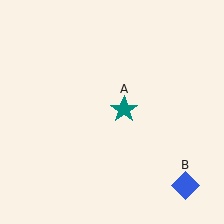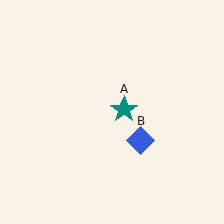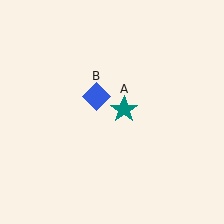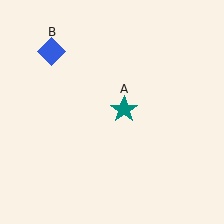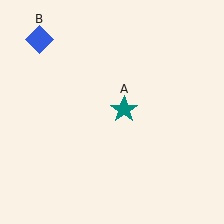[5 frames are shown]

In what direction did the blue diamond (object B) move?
The blue diamond (object B) moved up and to the left.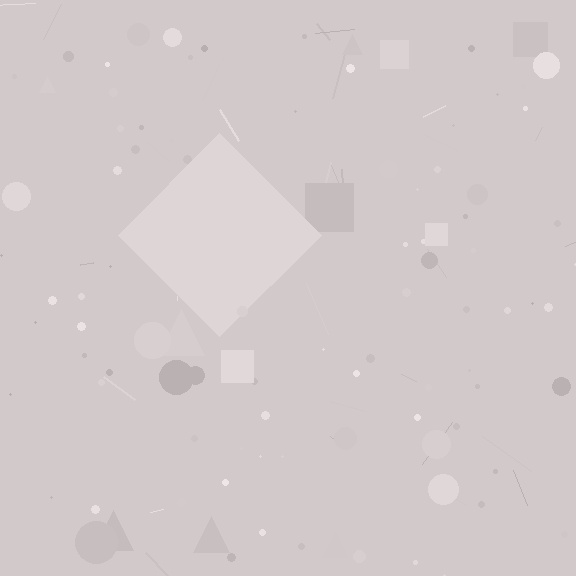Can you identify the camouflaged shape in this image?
The camouflaged shape is a diamond.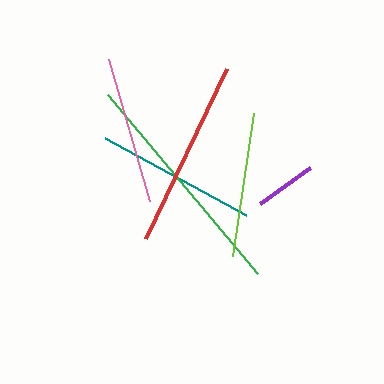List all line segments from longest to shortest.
From longest to shortest: green, red, teal, pink, lime, purple.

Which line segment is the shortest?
The purple line is the shortest at approximately 62 pixels.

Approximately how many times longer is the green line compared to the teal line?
The green line is approximately 1.5 times the length of the teal line.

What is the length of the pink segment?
The pink segment is approximately 148 pixels long.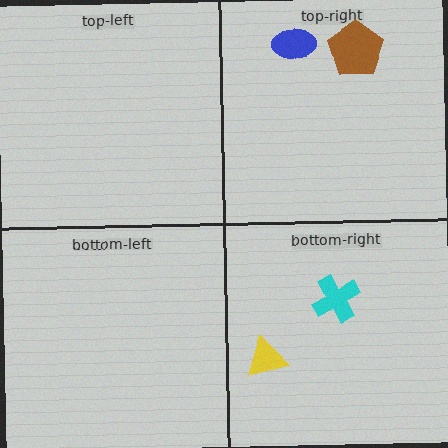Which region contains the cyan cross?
The bottom-right region.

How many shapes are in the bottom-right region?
2.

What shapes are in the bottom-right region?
The cyan cross, the yellow triangle.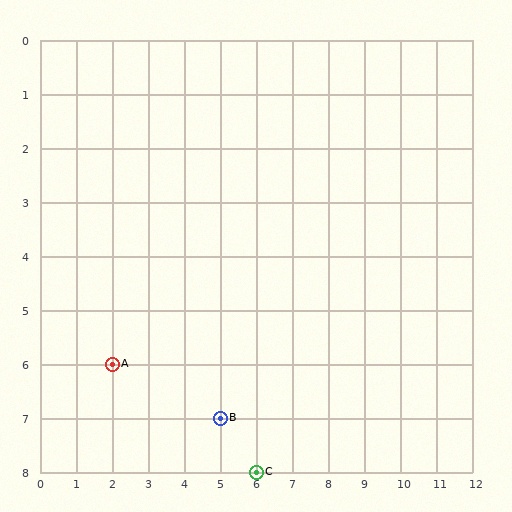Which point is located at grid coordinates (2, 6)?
Point A is at (2, 6).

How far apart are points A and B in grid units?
Points A and B are 3 columns and 1 row apart (about 3.2 grid units diagonally).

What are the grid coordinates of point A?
Point A is at grid coordinates (2, 6).